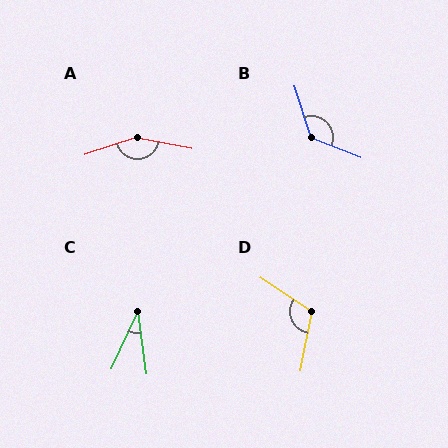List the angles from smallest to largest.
C (33°), D (113°), B (129°), A (150°).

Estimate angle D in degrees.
Approximately 113 degrees.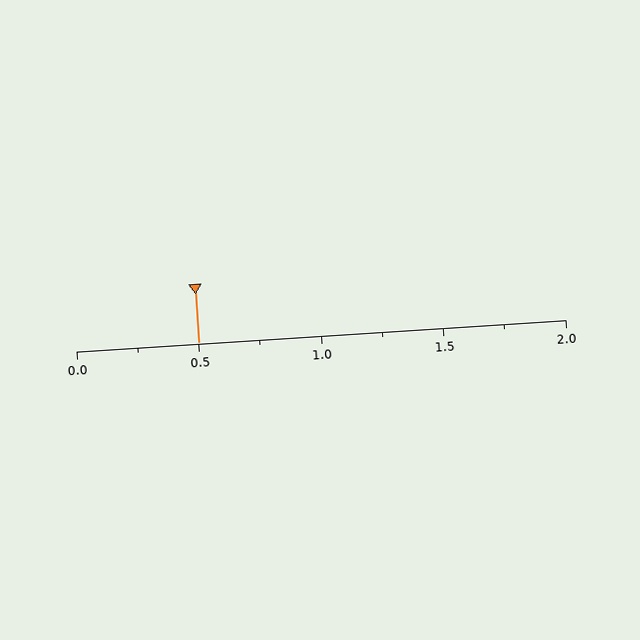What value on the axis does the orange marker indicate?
The marker indicates approximately 0.5.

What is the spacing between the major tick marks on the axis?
The major ticks are spaced 0.5 apart.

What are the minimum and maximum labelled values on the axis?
The axis runs from 0.0 to 2.0.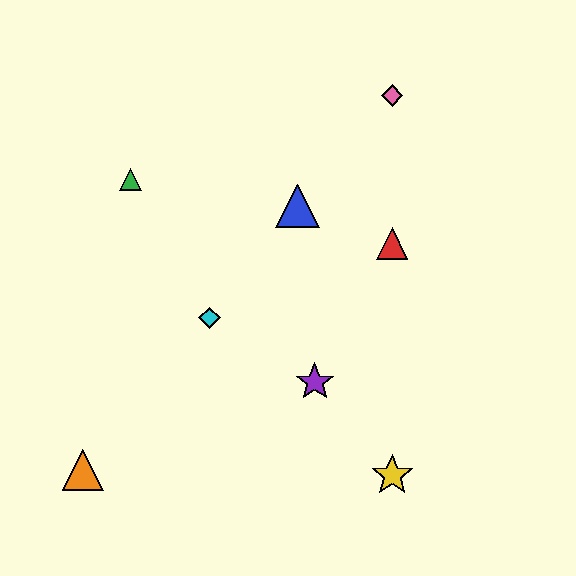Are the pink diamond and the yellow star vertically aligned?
Yes, both are at x≈392.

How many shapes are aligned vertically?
3 shapes (the red triangle, the yellow star, the pink diamond) are aligned vertically.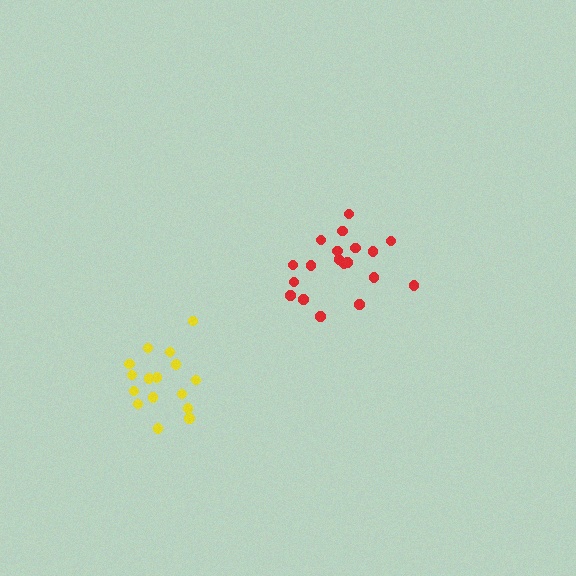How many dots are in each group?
Group 1: 16 dots, Group 2: 19 dots (35 total).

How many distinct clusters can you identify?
There are 2 distinct clusters.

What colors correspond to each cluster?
The clusters are colored: yellow, red.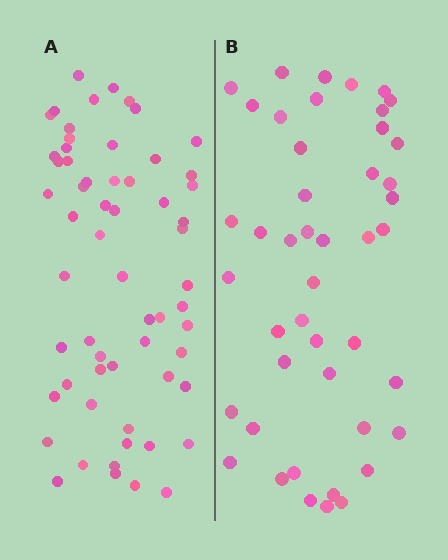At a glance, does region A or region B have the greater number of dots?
Region A (the left region) has more dots.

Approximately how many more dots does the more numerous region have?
Region A has approximately 15 more dots than region B.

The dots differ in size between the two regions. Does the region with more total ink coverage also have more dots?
No. Region B has more total ink coverage because its dots are larger, but region A actually contains more individual dots. Total area can be misleading — the number of items is what matters here.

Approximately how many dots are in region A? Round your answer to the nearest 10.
About 60 dots.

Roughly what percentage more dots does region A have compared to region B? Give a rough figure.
About 35% more.